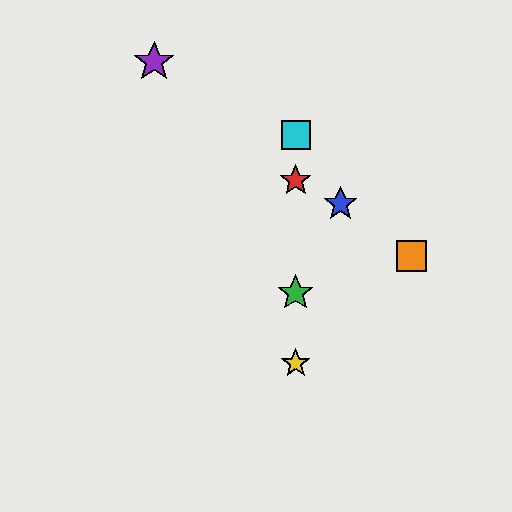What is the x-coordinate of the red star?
The red star is at x≈296.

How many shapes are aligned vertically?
4 shapes (the red star, the green star, the yellow star, the cyan square) are aligned vertically.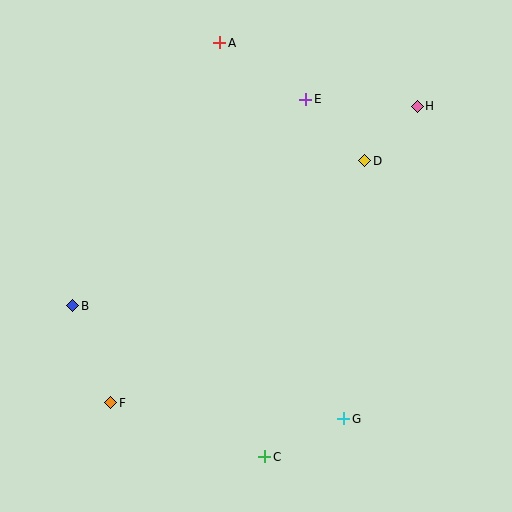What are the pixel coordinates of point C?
Point C is at (265, 457).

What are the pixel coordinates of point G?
Point G is at (344, 419).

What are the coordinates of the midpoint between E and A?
The midpoint between E and A is at (263, 71).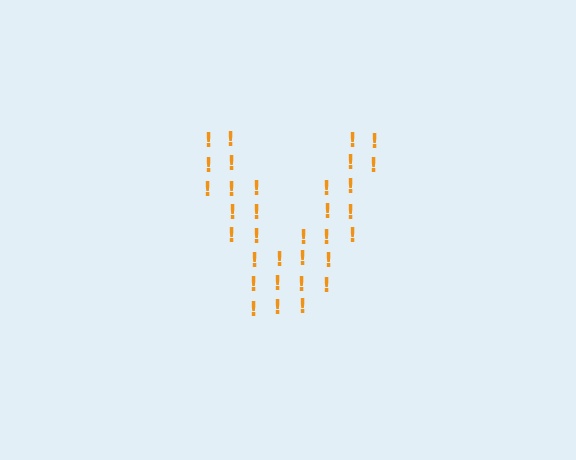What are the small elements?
The small elements are exclamation marks.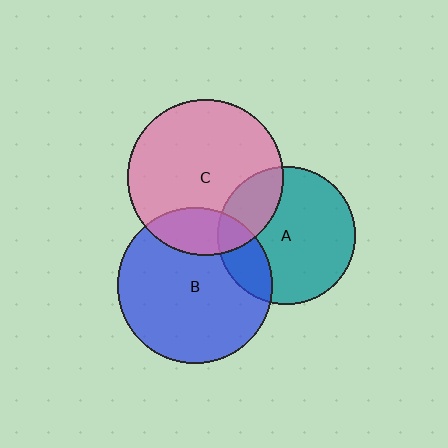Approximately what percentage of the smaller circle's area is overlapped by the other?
Approximately 20%.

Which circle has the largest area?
Circle C (pink).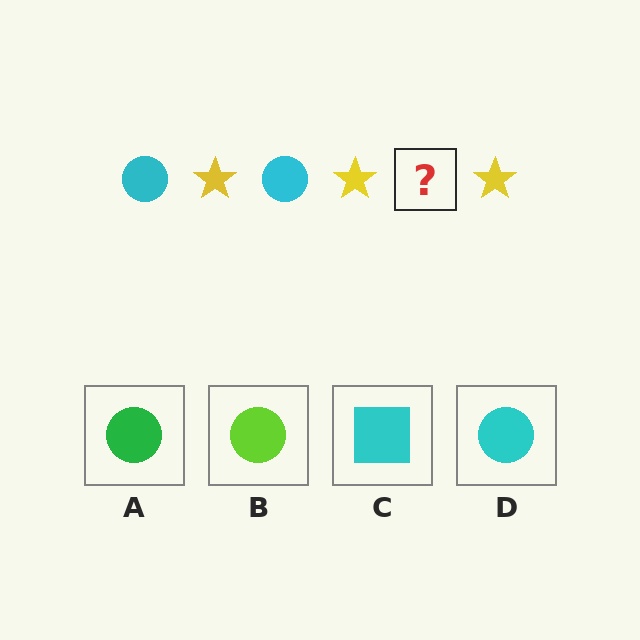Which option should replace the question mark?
Option D.